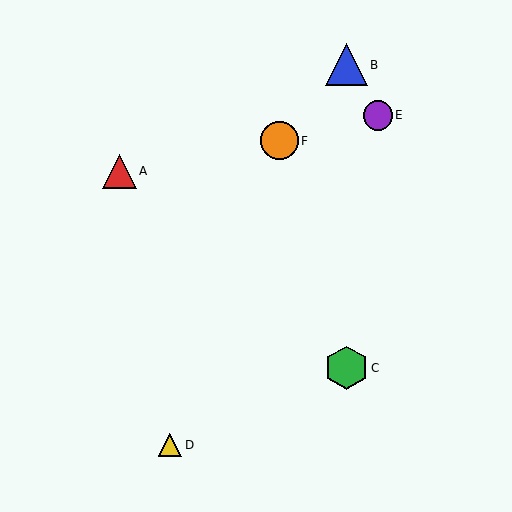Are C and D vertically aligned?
No, C is at x≈346 and D is at x≈170.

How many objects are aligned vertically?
2 objects (B, C) are aligned vertically.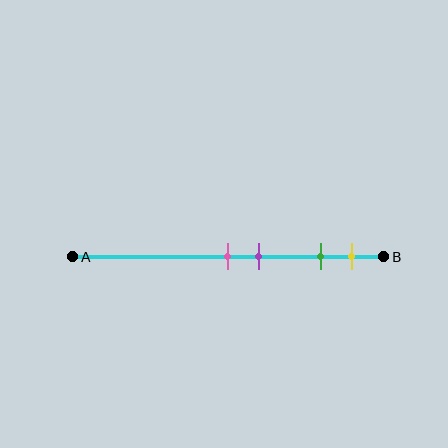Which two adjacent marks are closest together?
The pink and purple marks are the closest adjacent pair.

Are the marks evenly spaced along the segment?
No, the marks are not evenly spaced.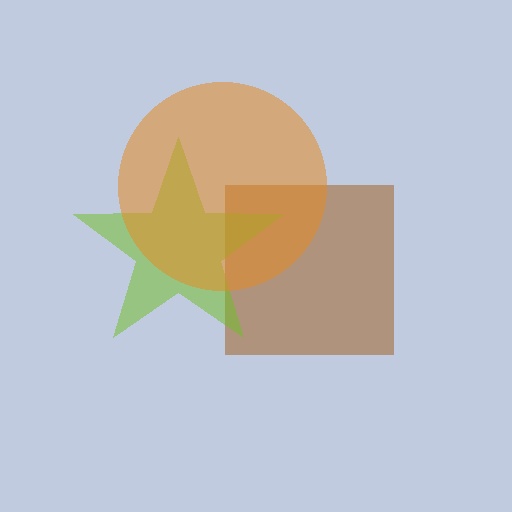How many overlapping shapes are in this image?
There are 3 overlapping shapes in the image.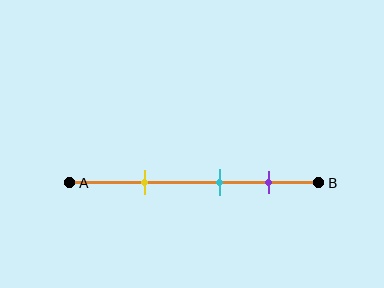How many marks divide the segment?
There are 3 marks dividing the segment.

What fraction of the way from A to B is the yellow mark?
The yellow mark is approximately 30% (0.3) of the way from A to B.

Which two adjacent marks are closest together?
The cyan and purple marks are the closest adjacent pair.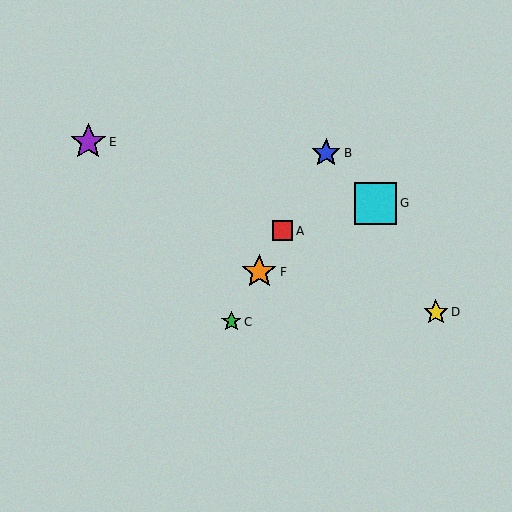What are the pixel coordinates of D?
Object D is at (436, 312).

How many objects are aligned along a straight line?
4 objects (A, B, C, F) are aligned along a straight line.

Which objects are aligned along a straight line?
Objects A, B, C, F are aligned along a straight line.